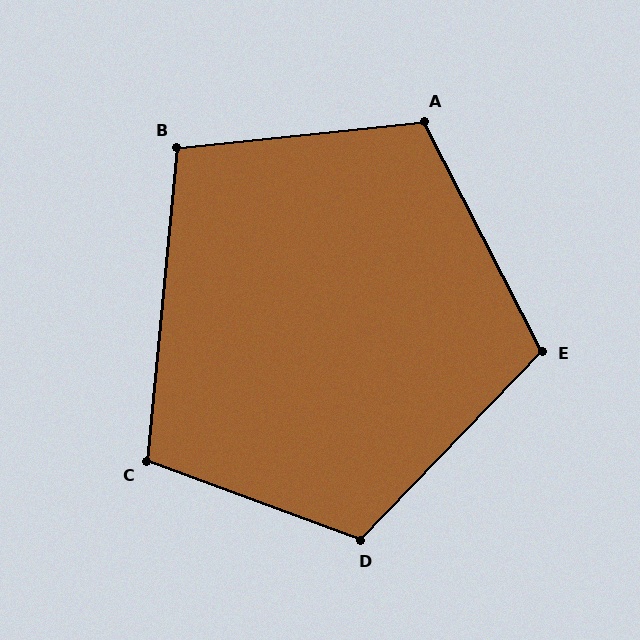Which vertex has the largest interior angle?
D, at approximately 114 degrees.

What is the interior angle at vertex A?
Approximately 111 degrees (obtuse).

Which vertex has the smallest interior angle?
B, at approximately 101 degrees.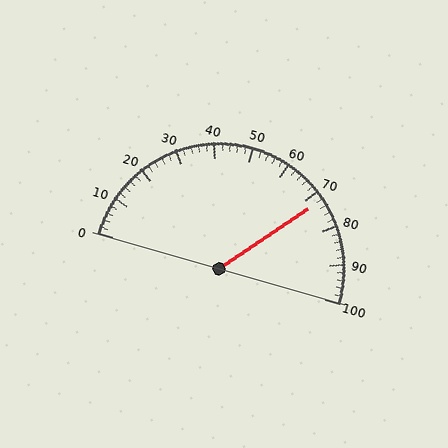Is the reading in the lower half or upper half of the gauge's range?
The reading is in the upper half of the range (0 to 100).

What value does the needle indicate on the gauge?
The needle indicates approximately 72.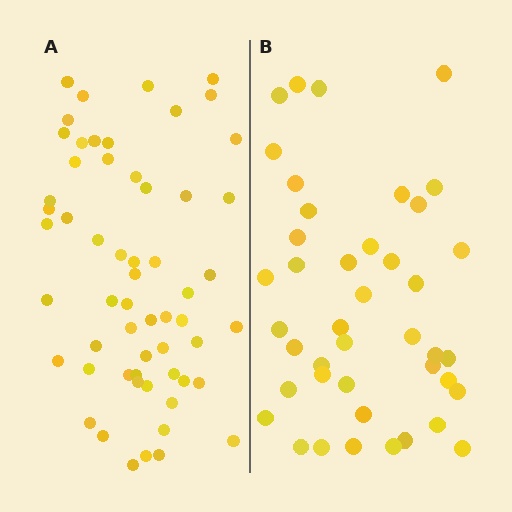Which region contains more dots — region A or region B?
Region A (the left region) has more dots.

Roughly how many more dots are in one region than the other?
Region A has approximately 15 more dots than region B.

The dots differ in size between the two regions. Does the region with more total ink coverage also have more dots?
No. Region B has more total ink coverage because its dots are larger, but region A actually contains more individual dots. Total area can be misleading — the number of items is what matters here.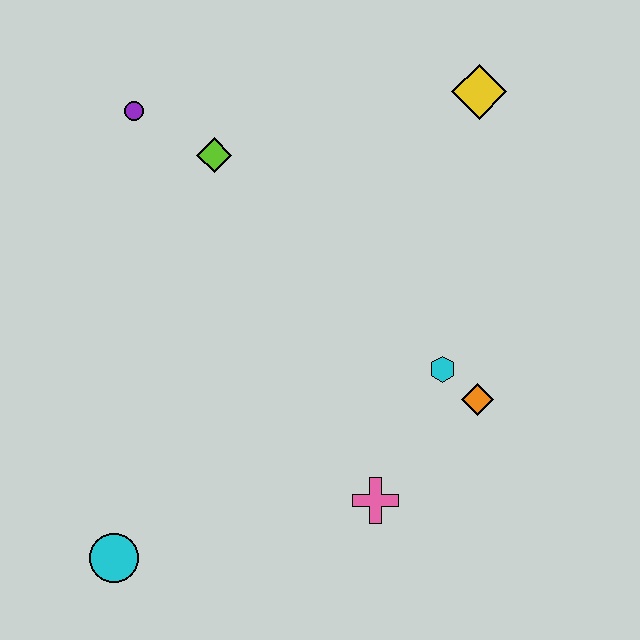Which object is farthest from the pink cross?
The purple circle is farthest from the pink cross.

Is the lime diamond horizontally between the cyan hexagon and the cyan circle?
Yes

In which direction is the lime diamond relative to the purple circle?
The lime diamond is to the right of the purple circle.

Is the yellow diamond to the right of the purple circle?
Yes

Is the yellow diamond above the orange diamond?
Yes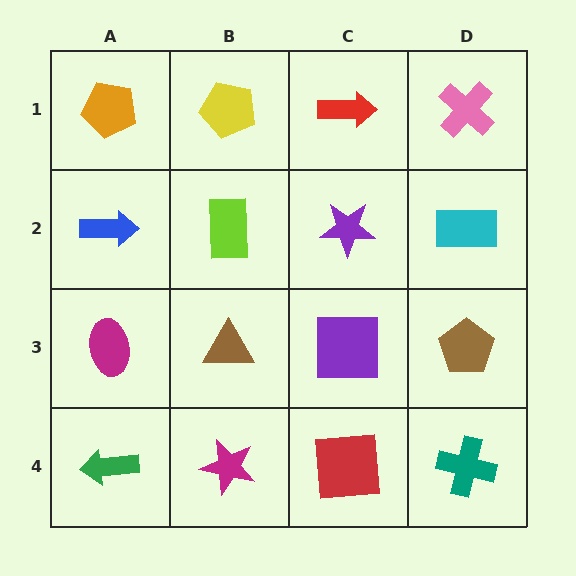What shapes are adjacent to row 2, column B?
A yellow pentagon (row 1, column B), a brown triangle (row 3, column B), a blue arrow (row 2, column A), a purple star (row 2, column C).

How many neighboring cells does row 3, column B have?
4.